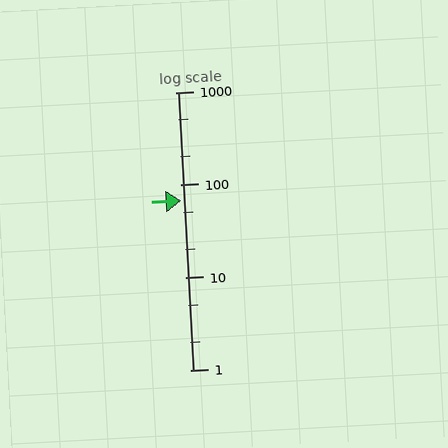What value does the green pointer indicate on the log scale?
The pointer indicates approximately 67.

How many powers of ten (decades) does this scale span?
The scale spans 3 decades, from 1 to 1000.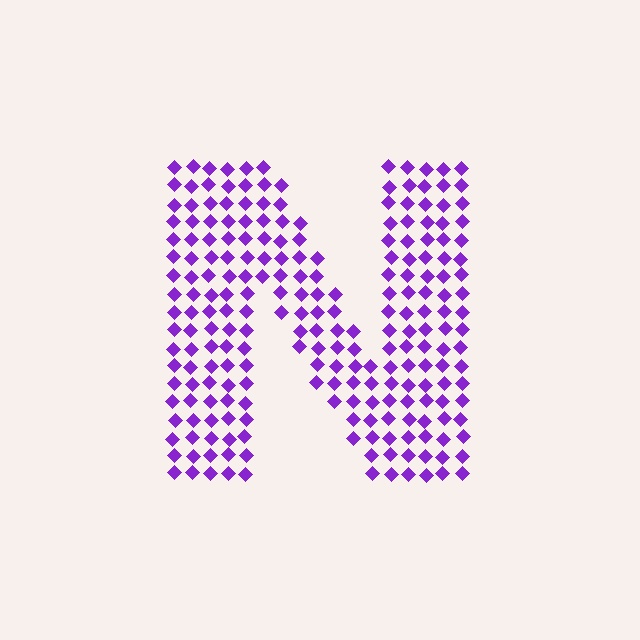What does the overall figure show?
The overall figure shows the letter N.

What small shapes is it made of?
It is made of small diamonds.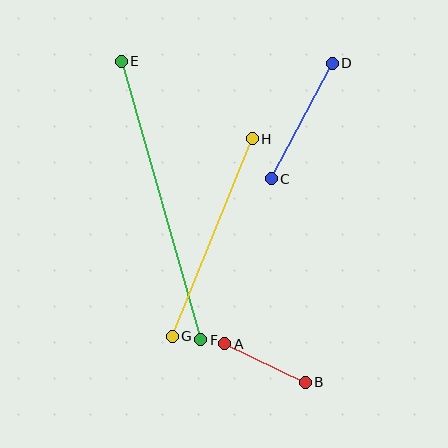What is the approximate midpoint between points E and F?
The midpoint is at approximately (161, 201) pixels.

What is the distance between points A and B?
The distance is approximately 89 pixels.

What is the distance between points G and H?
The distance is approximately 213 pixels.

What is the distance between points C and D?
The distance is approximately 130 pixels.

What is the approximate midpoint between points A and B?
The midpoint is at approximately (265, 363) pixels.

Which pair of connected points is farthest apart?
Points E and F are farthest apart.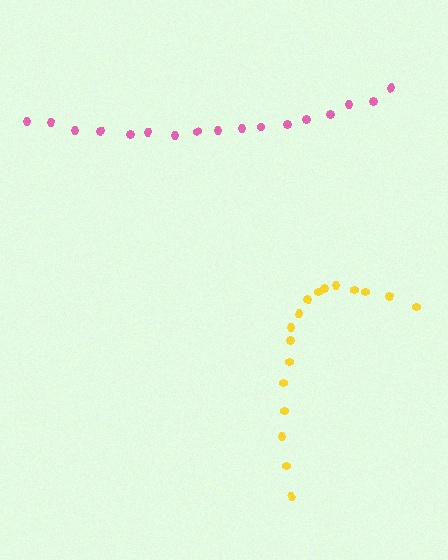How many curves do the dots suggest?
There are 2 distinct paths.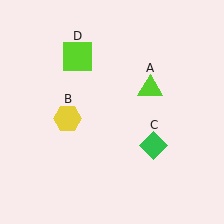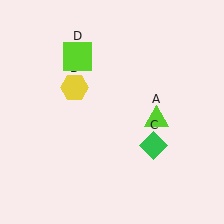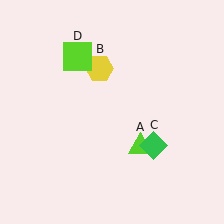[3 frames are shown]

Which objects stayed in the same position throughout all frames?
Green diamond (object C) and lime square (object D) remained stationary.